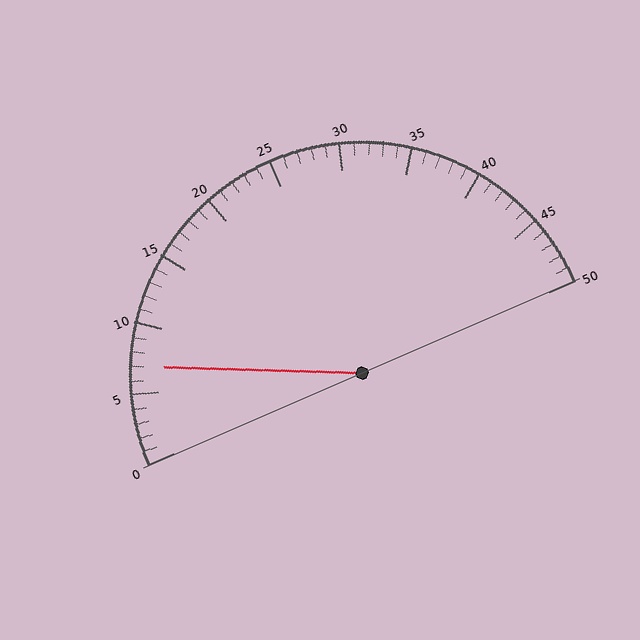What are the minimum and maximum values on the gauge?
The gauge ranges from 0 to 50.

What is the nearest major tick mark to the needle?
The nearest major tick mark is 5.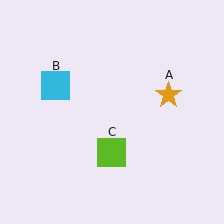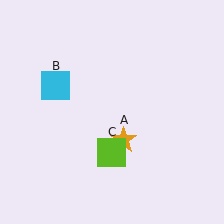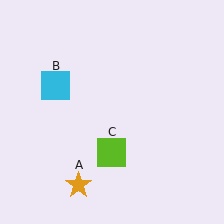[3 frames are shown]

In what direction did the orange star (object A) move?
The orange star (object A) moved down and to the left.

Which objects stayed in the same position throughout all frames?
Cyan square (object B) and lime square (object C) remained stationary.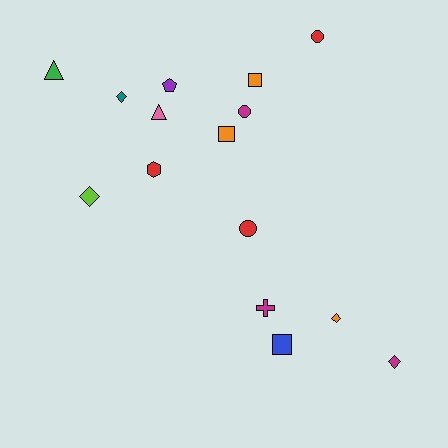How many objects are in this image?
There are 15 objects.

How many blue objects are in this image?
There is 1 blue object.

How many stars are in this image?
There are no stars.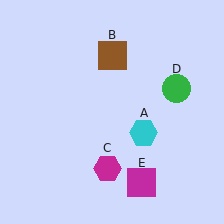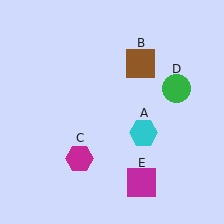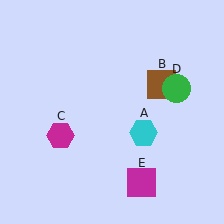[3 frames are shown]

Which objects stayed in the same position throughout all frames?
Cyan hexagon (object A) and green circle (object D) and magenta square (object E) remained stationary.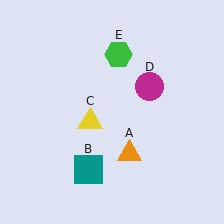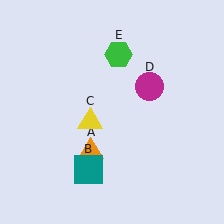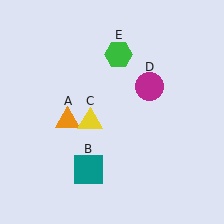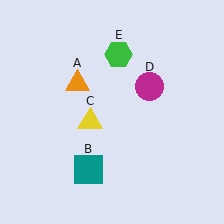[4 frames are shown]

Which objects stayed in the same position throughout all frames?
Teal square (object B) and yellow triangle (object C) and magenta circle (object D) and green hexagon (object E) remained stationary.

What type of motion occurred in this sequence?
The orange triangle (object A) rotated clockwise around the center of the scene.